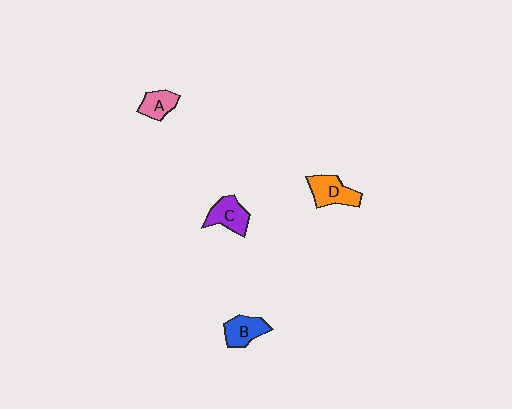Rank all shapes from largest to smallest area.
From largest to smallest: D (orange), C (purple), B (blue), A (pink).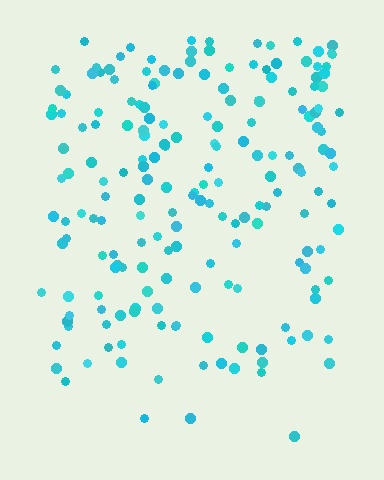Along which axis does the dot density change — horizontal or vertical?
Vertical.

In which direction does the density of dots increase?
From bottom to top, with the top side densest.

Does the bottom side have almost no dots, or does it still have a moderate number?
Still a moderate number, just noticeably fewer than the top.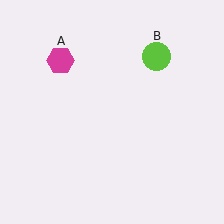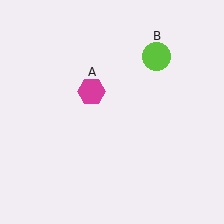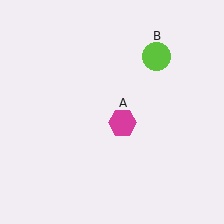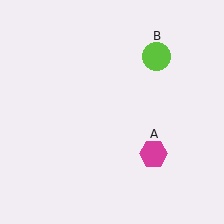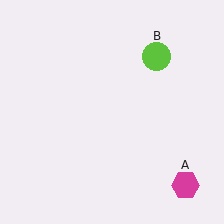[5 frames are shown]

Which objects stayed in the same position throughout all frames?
Lime circle (object B) remained stationary.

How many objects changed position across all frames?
1 object changed position: magenta hexagon (object A).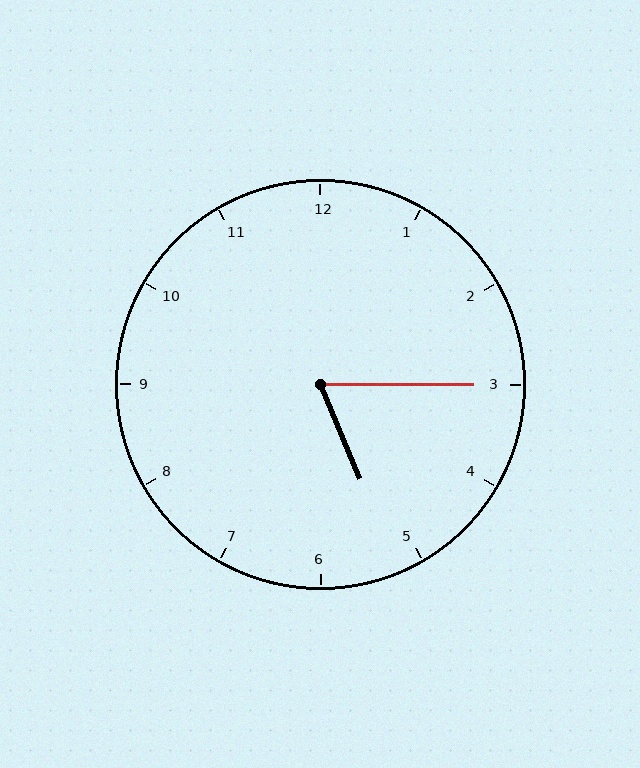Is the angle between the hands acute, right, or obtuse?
It is acute.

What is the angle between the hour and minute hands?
Approximately 68 degrees.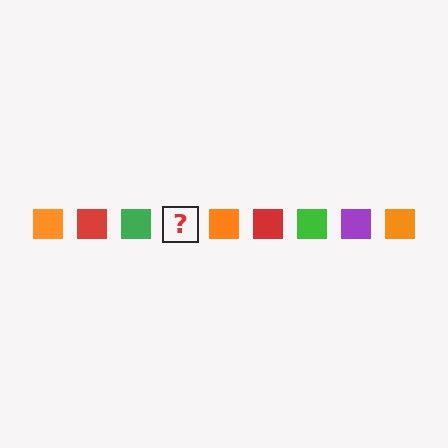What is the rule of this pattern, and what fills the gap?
The rule is that the pattern cycles through orange, red, green, purple squares. The gap should be filled with a purple square.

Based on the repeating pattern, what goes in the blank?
The blank should be a purple square.